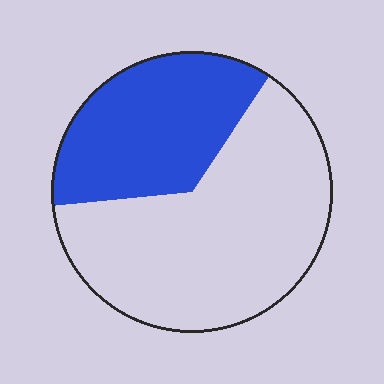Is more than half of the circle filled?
No.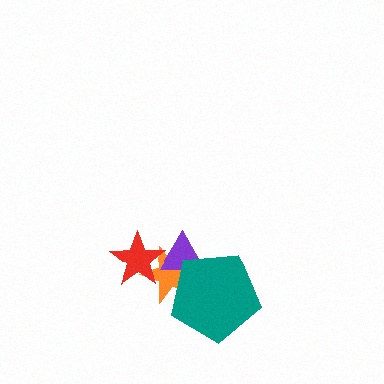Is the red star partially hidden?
No, no other shape covers it.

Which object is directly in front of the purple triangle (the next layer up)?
The teal pentagon is directly in front of the purple triangle.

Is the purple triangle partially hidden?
Yes, it is partially covered by another shape.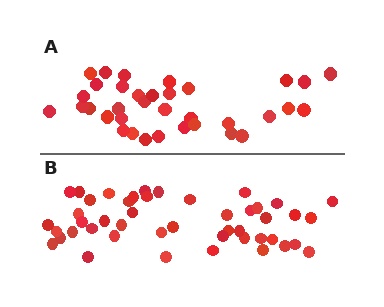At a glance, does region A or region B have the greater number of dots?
Region B (the bottom region) has more dots.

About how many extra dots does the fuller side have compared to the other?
Region B has roughly 12 or so more dots than region A.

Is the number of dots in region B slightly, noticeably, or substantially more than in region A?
Region B has noticeably more, but not dramatically so. The ratio is roughly 1.3 to 1.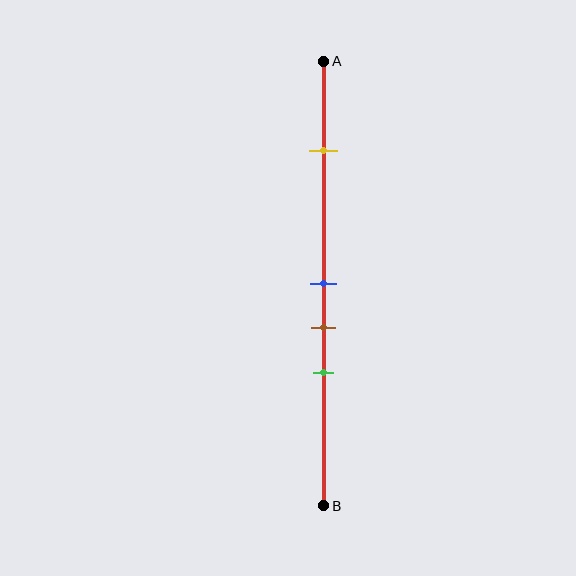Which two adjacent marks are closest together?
The blue and brown marks are the closest adjacent pair.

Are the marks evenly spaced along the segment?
No, the marks are not evenly spaced.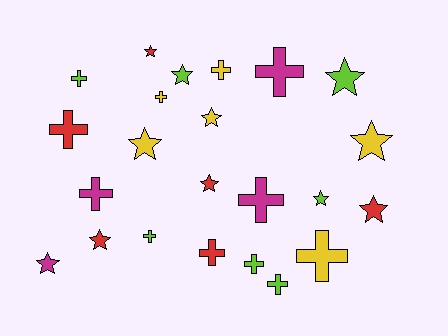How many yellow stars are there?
There are 3 yellow stars.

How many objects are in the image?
There are 23 objects.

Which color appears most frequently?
Lime, with 7 objects.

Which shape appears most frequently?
Cross, with 12 objects.